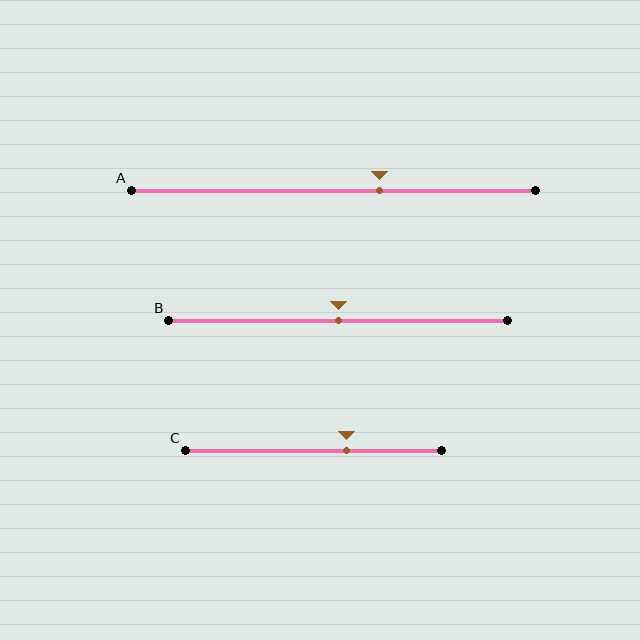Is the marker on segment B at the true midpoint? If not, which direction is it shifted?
Yes, the marker on segment B is at the true midpoint.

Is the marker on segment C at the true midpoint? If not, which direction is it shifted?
No, the marker on segment C is shifted to the right by about 13% of the segment length.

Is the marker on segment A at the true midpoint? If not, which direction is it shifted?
No, the marker on segment A is shifted to the right by about 11% of the segment length.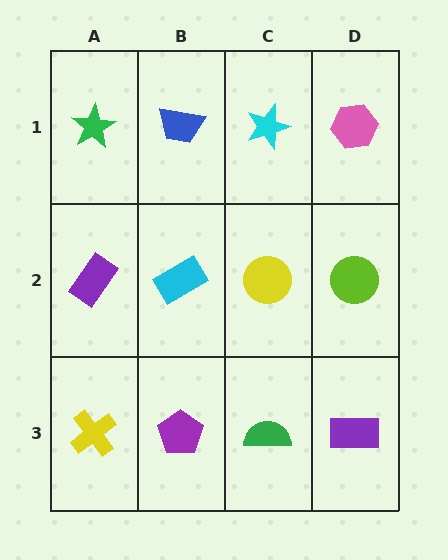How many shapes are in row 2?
4 shapes.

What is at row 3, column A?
A yellow cross.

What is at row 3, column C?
A green semicircle.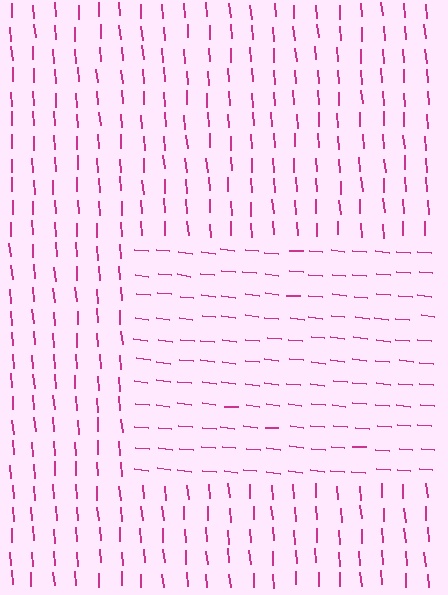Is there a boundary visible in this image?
Yes, there is a texture boundary formed by a change in line orientation.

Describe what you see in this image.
The image is filled with small magenta line segments. A rectangle region in the image has lines oriented differently from the surrounding lines, creating a visible texture boundary.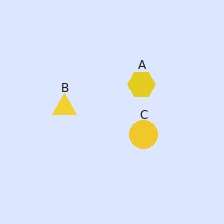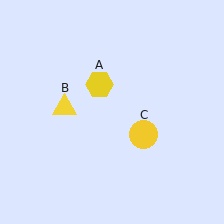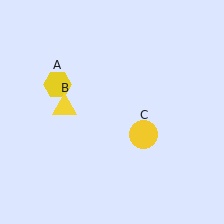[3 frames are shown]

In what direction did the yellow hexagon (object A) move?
The yellow hexagon (object A) moved left.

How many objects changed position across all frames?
1 object changed position: yellow hexagon (object A).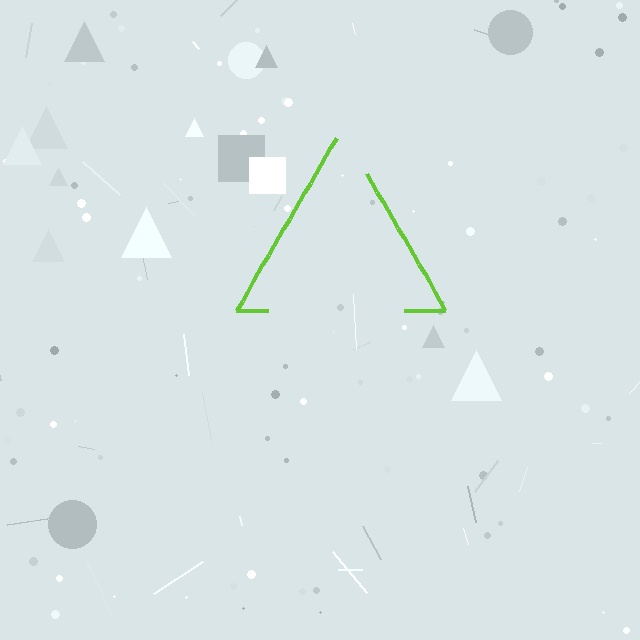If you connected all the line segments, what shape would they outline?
They would outline a triangle.